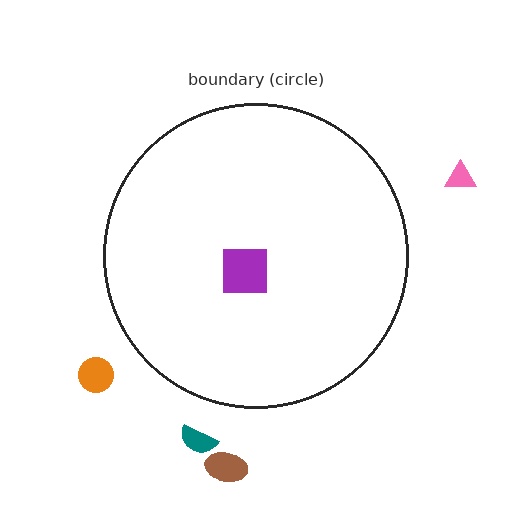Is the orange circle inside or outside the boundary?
Outside.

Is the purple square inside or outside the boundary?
Inside.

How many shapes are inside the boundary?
1 inside, 4 outside.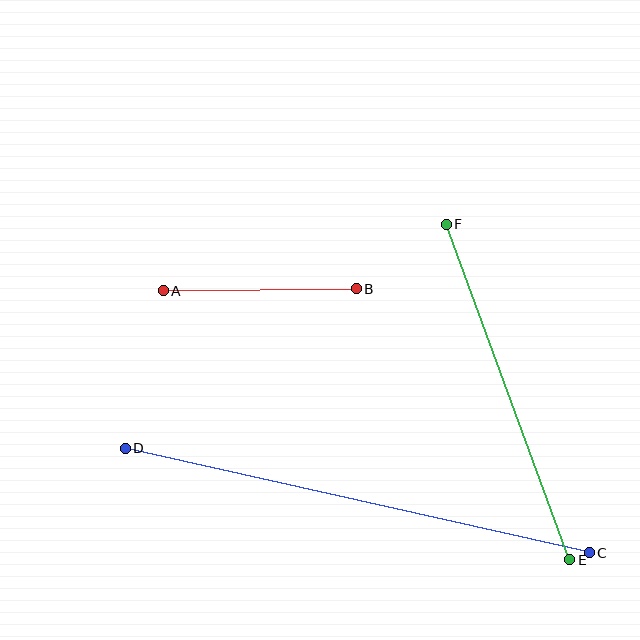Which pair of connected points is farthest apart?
Points C and D are farthest apart.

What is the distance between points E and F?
The distance is approximately 357 pixels.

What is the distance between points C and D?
The distance is approximately 476 pixels.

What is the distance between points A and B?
The distance is approximately 193 pixels.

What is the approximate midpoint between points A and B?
The midpoint is at approximately (260, 290) pixels.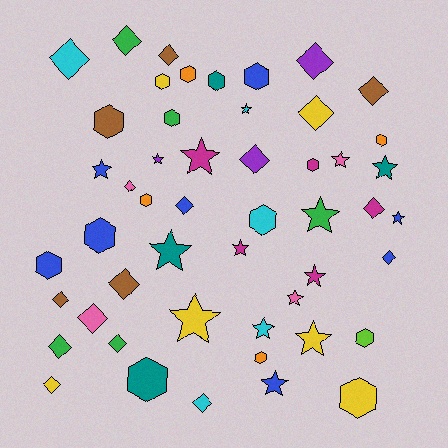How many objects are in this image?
There are 50 objects.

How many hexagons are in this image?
There are 16 hexagons.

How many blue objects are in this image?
There are 8 blue objects.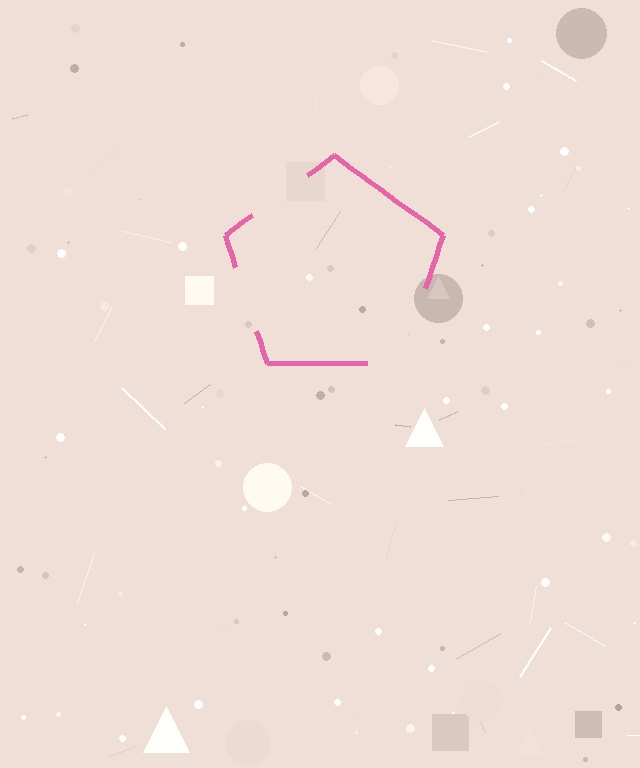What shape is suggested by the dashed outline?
The dashed outline suggests a pentagon.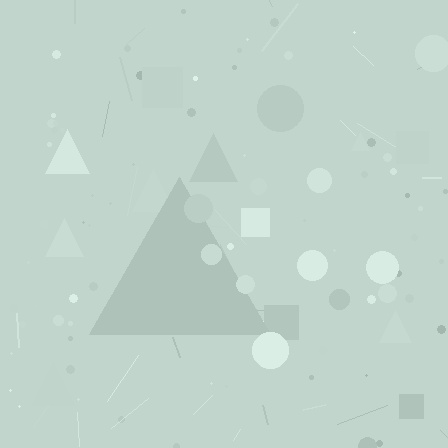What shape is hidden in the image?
A triangle is hidden in the image.